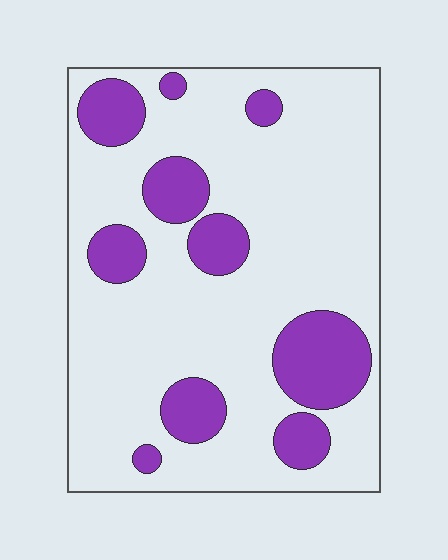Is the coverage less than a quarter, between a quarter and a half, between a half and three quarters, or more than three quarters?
Less than a quarter.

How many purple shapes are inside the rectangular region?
10.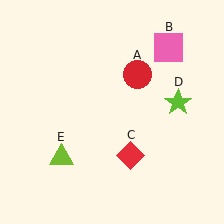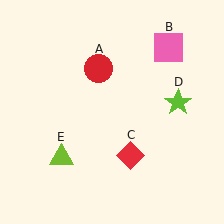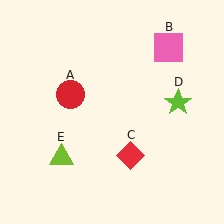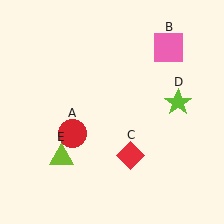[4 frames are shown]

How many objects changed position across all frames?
1 object changed position: red circle (object A).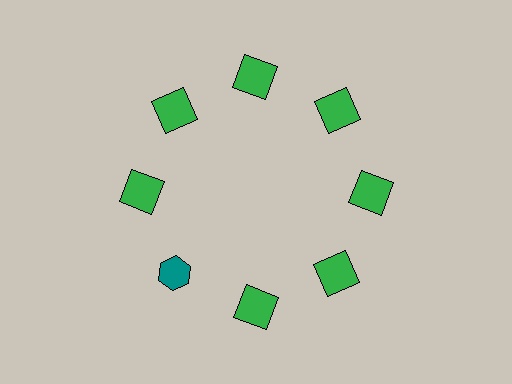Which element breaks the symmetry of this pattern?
The teal hexagon at roughly the 8 o'clock position breaks the symmetry. All other shapes are green squares.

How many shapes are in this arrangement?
There are 8 shapes arranged in a ring pattern.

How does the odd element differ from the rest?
It differs in both color (teal instead of green) and shape (hexagon instead of square).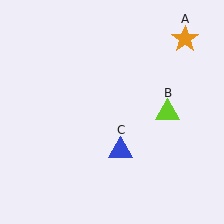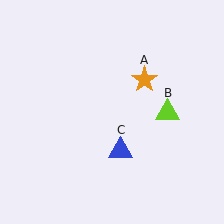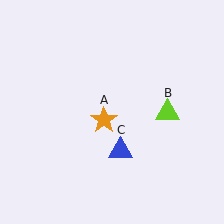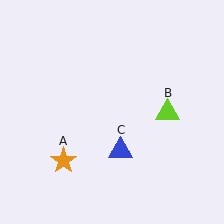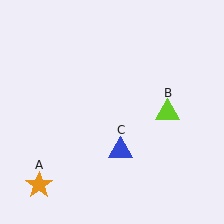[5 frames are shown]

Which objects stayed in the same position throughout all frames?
Lime triangle (object B) and blue triangle (object C) remained stationary.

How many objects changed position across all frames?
1 object changed position: orange star (object A).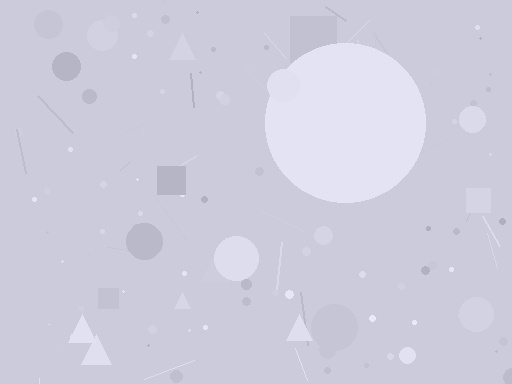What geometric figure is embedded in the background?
A circle is embedded in the background.